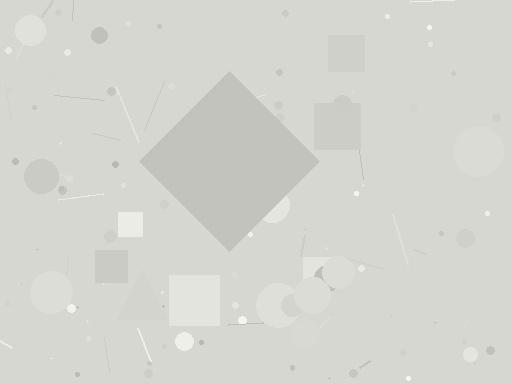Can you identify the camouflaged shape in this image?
The camouflaged shape is a diamond.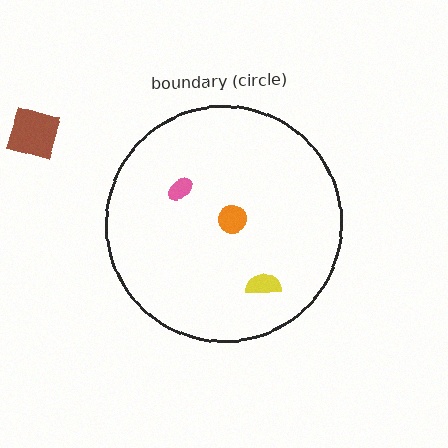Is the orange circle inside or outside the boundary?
Inside.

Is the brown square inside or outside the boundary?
Outside.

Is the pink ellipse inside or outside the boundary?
Inside.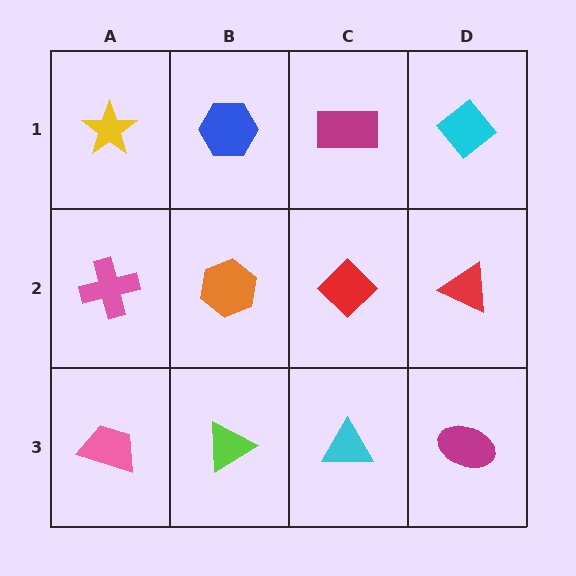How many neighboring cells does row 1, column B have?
3.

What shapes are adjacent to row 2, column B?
A blue hexagon (row 1, column B), a lime triangle (row 3, column B), a pink cross (row 2, column A), a red diamond (row 2, column C).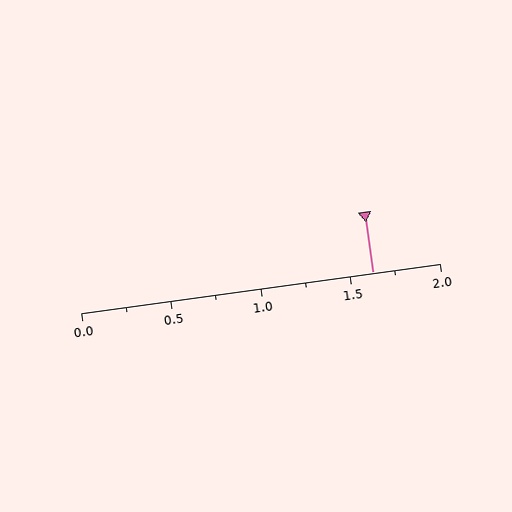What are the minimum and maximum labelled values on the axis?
The axis runs from 0.0 to 2.0.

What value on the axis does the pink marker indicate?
The marker indicates approximately 1.62.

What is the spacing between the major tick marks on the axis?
The major ticks are spaced 0.5 apart.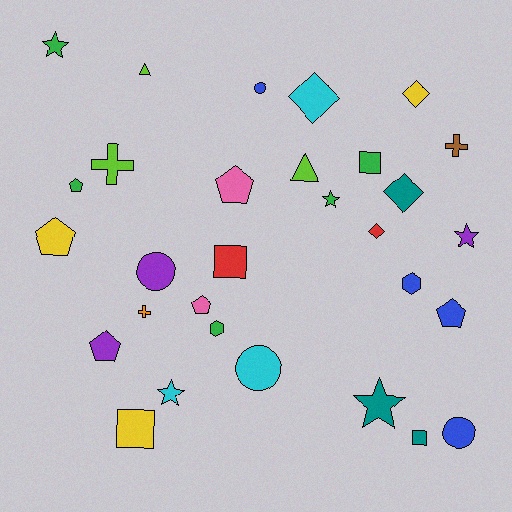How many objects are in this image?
There are 30 objects.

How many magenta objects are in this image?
There are no magenta objects.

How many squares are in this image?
There are 4 squares.